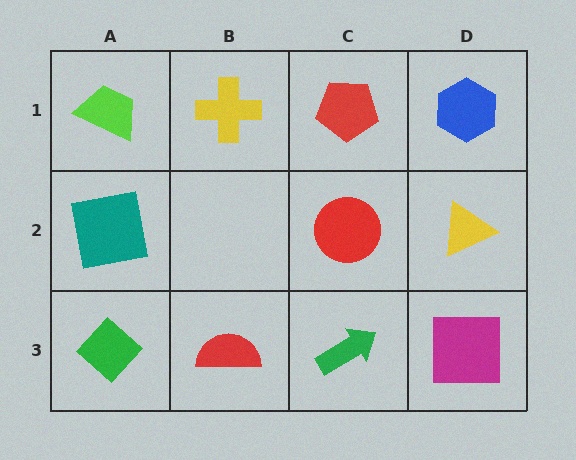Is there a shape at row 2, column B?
No, that cell is empty.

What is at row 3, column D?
A magenta square.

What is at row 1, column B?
A yellow cross.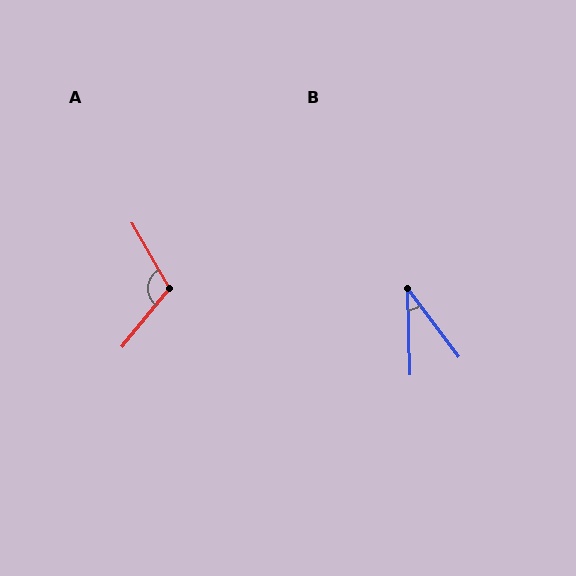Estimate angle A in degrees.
Approximately 111 degrees.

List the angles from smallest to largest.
B (36°), A (111°).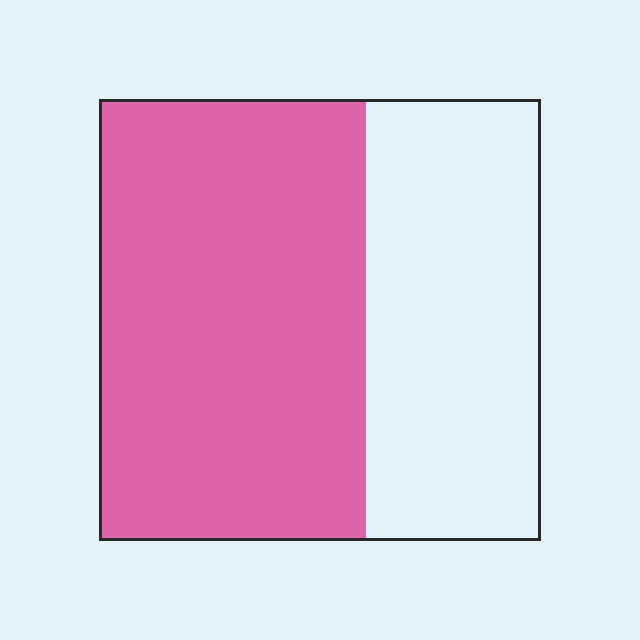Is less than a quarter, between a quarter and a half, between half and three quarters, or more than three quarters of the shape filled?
Between half and three quarters.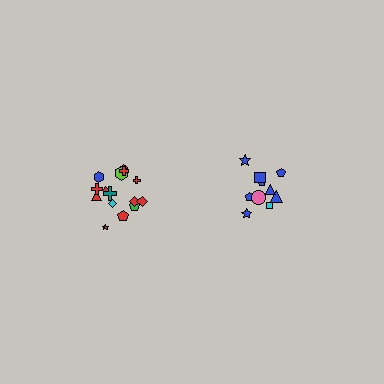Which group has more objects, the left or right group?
The left group.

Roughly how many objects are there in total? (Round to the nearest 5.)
Roughly 25 objects in total.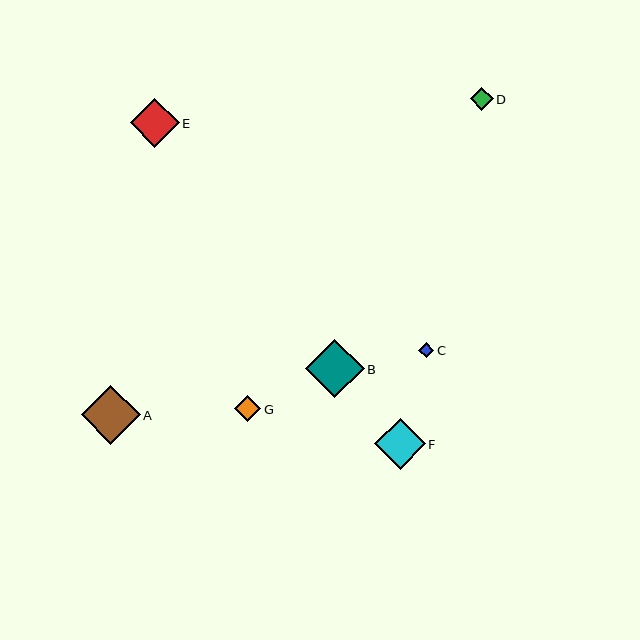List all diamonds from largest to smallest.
From largest to smallest: A, B, F, E, G, D, C.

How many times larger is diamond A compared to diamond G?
Diamond A is approximately 2.2 times the size of diamond G.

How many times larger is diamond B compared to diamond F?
Diamond B is approximately 1.2 times the size of diamond F.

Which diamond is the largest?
Diamond A is the largest with a size of approximately 59 pixels.